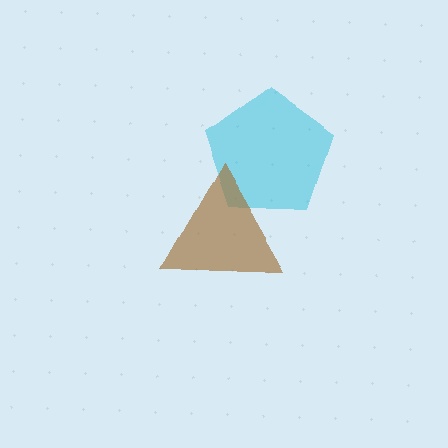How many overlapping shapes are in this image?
There are 2 overlapping shapes in the image.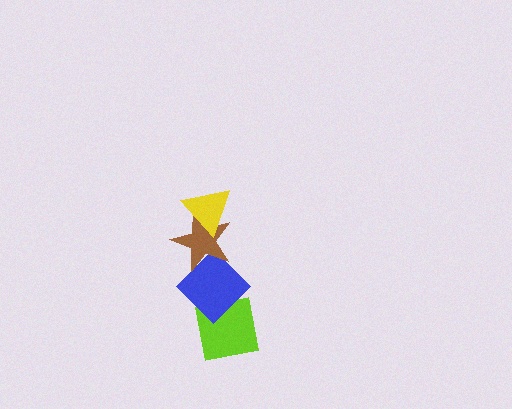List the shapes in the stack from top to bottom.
From top to bottom: the yellow triangle, the brown star, the blue diamond, the lime square.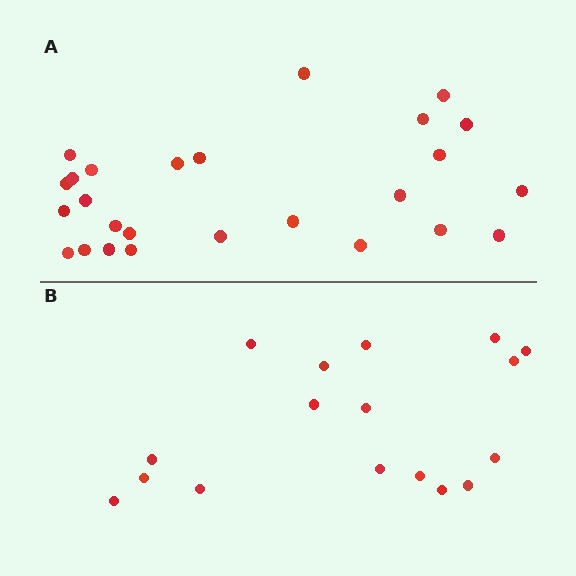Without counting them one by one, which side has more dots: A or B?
Region A (the top region) has more dots.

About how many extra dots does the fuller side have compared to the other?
Region A has roughly 8 or so more dots than region B.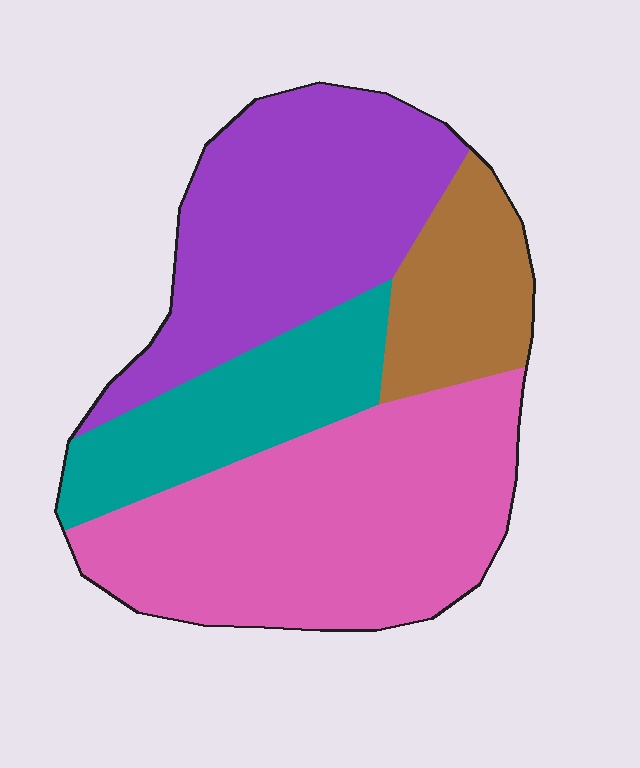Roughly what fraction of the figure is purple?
Purple covers 31% of the figure.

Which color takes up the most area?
Pink, at roughly 40%.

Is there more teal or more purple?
Purple.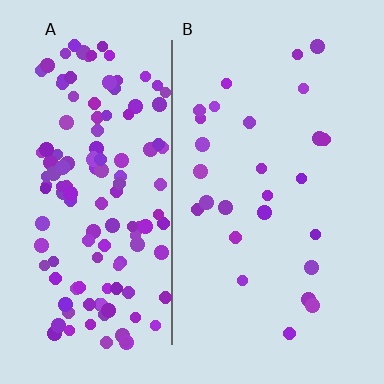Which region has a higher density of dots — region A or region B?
A (the left).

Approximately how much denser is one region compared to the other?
Approximately 5.1× — region A over region B.